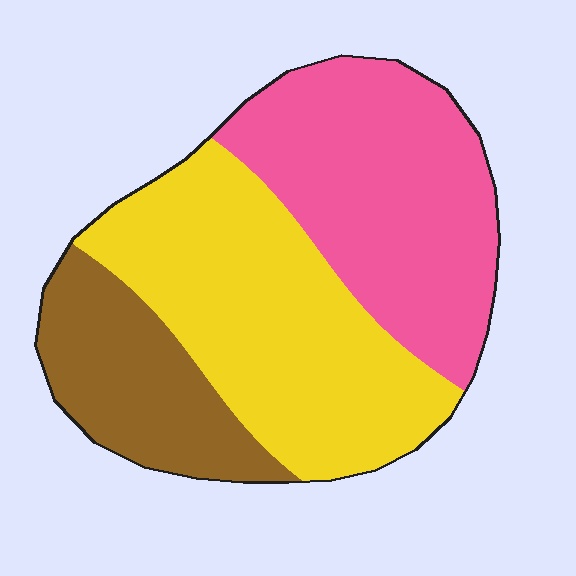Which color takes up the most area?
Yellow, at roughly 40%.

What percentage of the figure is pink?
Pink takes up between a third and a half of the figure.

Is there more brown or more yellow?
Yellow.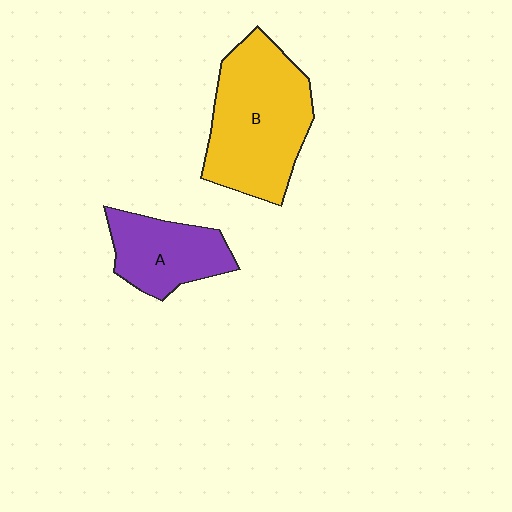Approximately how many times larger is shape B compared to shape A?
Approximately 1.8 times.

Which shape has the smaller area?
Shape A (purple).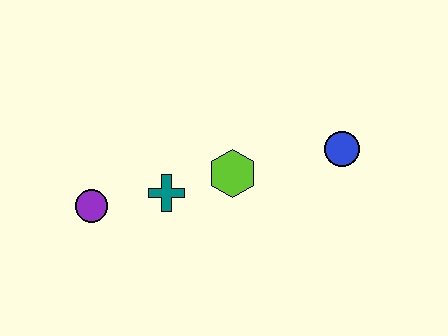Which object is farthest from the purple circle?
The blue circle is farthest from the purple circle.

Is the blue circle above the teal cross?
Yes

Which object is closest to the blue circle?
The lime hexagon is closest to the blue circle.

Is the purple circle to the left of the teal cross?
Yes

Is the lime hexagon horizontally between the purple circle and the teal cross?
No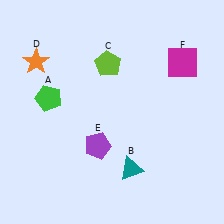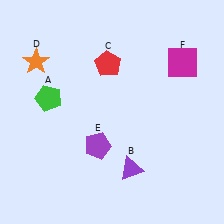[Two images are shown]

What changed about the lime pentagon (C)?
In Image 1, C is lime. In Image 2, it changed to red.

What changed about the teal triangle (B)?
In Image 1, B is teal. In Image 2, it changed to purple.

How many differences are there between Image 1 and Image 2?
There are 2 differences between the two images.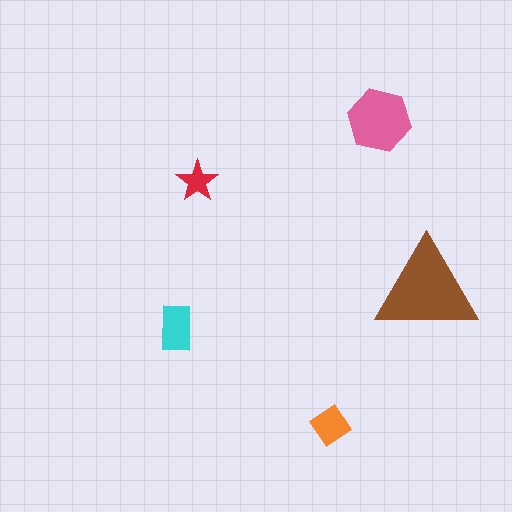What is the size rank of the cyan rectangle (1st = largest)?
3rd.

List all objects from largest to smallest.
The brown triangle, the pink hexagon, the cyan rectangle, the orange diamond, the red star.